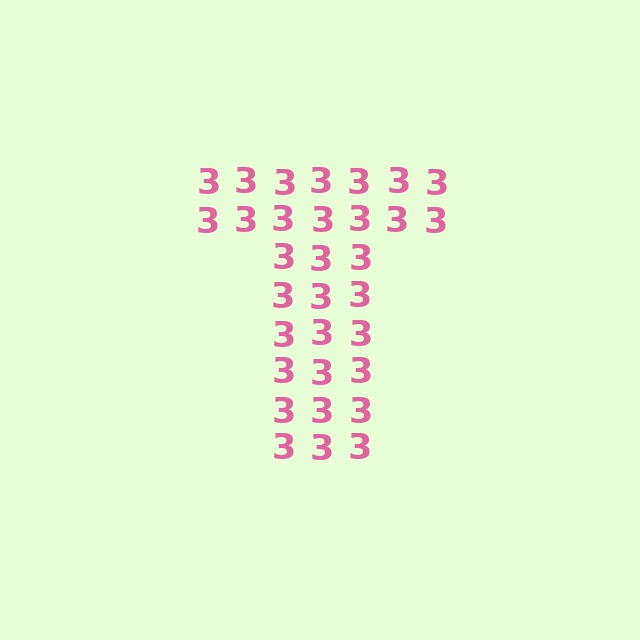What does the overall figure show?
The overall figure shows the letter T.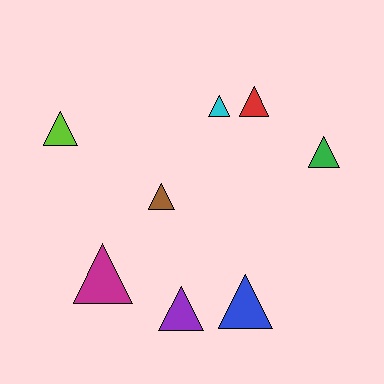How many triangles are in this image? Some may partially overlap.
There are 8 triangles.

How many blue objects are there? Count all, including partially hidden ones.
There is 1 blue object.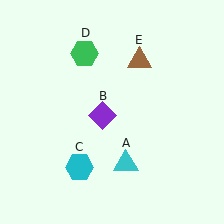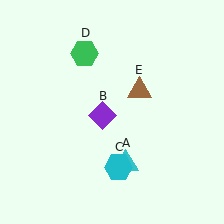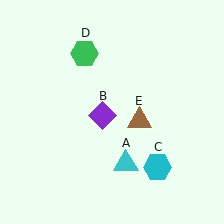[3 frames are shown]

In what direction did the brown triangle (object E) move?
The brown triangle (object E) moved down.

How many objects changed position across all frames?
2 objects changed position: cyan hexagon (object C), brown triangle (object E).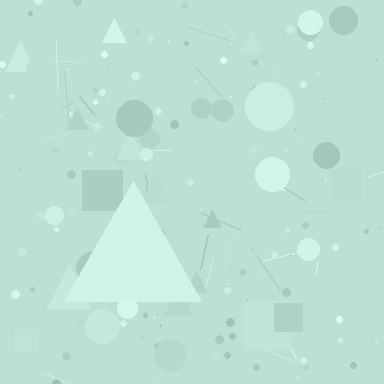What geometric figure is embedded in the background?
A triangle is embedded in the background.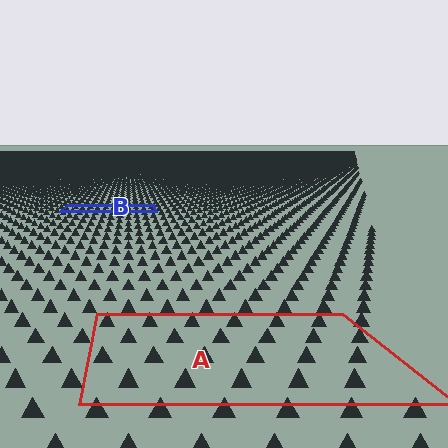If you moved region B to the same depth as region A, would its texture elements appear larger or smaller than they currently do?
They would appear larger. At a closer depth, the same texture elements are projected at a bigger on-screen size.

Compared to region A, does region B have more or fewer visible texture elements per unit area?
Region B has more texture elements per unit area — they are packed more densely because it is farther away.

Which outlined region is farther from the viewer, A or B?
Region B is farther from the viewer — the texture elements inside it appear smaller and more densely packed.